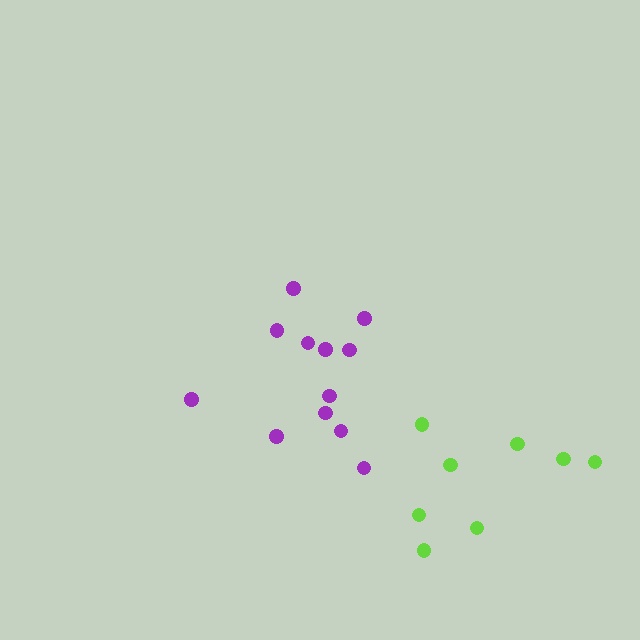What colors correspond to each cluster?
The clusters are colored: lime, purple.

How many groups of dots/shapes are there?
There are 2 groups.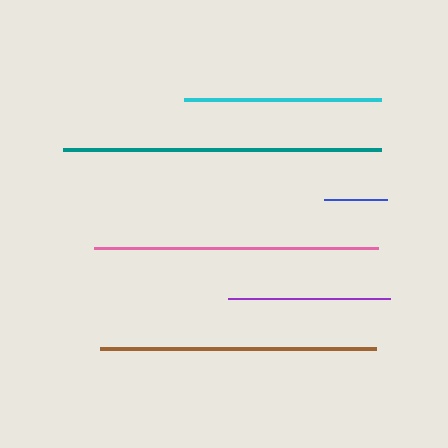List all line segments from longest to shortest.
From longest to shortest: teal, pink, brown, cyan, purple, blue.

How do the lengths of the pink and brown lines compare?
The pink and brown lines are approximately the same length.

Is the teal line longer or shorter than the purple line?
The teal line is longer than the purple line.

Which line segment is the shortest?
The blue line is the shortest at approximately 62 pixels.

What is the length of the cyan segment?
The cyan segment is approximately 197 pixels long.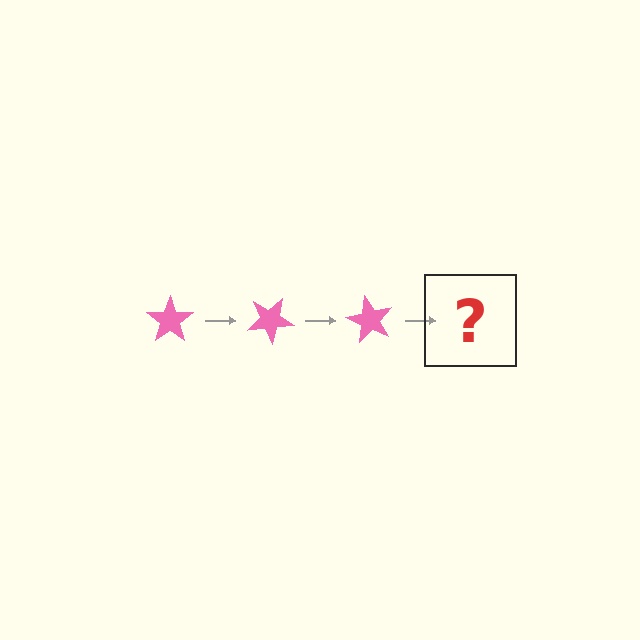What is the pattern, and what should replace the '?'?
The pattern is that the star rotates 30 degrees each step. The '?' should be a pink star rotated 90 degrees.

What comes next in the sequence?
The next element should be a pink star rotated 90 degrees.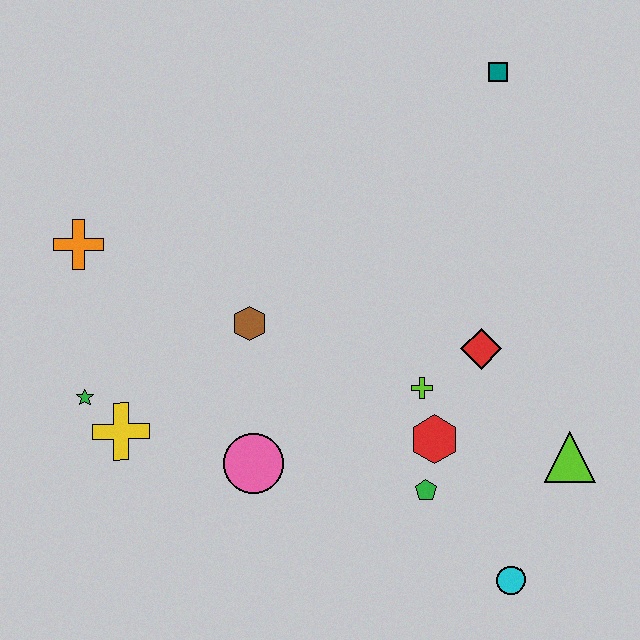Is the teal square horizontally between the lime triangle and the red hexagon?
Yes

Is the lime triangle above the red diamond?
No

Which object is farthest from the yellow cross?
The teal square is farthest from the yellow cross.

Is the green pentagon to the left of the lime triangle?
Yes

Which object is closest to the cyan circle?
The green pentagon is closest to the cyan circle.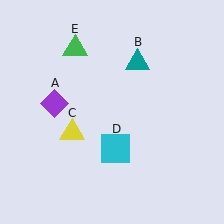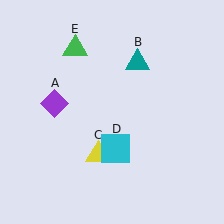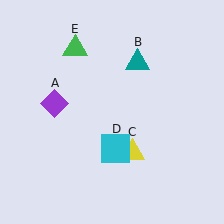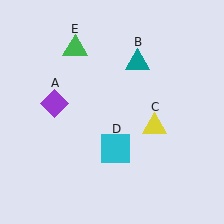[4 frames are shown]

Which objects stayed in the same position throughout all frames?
Purple diamond (object A) and teal triangle (object B) and cyan square (object D) and green triangle (object E) remained stationary.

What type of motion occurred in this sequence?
The yellow triangle (object C) rotated counterclockwise around the center of the scene.